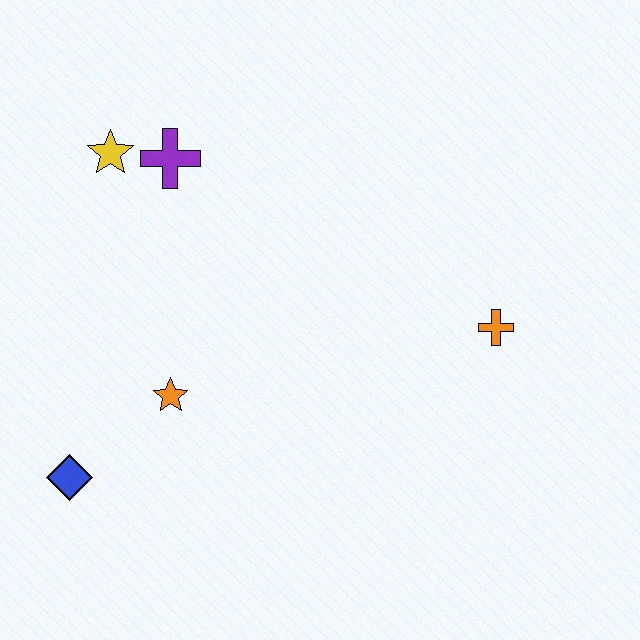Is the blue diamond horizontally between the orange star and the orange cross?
No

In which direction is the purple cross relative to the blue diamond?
The purple cross is above the blue diamond.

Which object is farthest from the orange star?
The orange cross is farthest from the orange star.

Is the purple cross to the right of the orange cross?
No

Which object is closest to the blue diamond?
The orange star is closest to the blue diamond.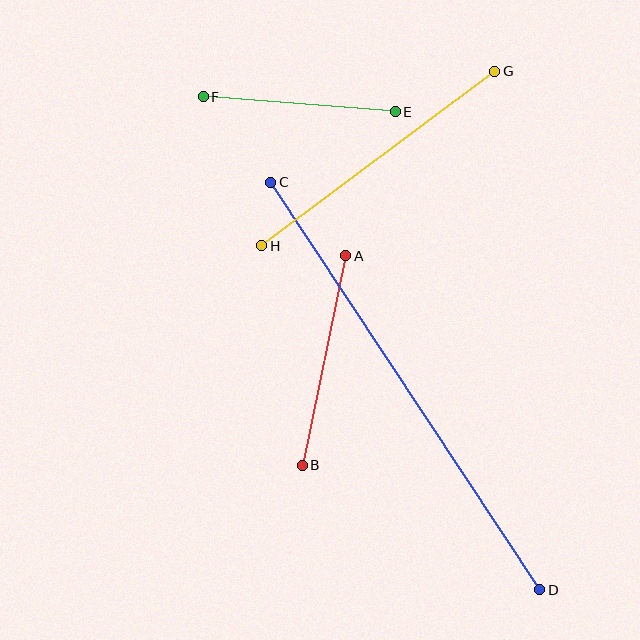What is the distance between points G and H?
The distance is approximately 291 pixels.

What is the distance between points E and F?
The distance is approximately 192 pixels.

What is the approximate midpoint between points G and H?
The midpoint is at approximately (378, 159) pixels.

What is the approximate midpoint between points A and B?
The midpoint is at approximately (324, 360) pixels.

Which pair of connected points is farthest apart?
Points C and D are farthest apart.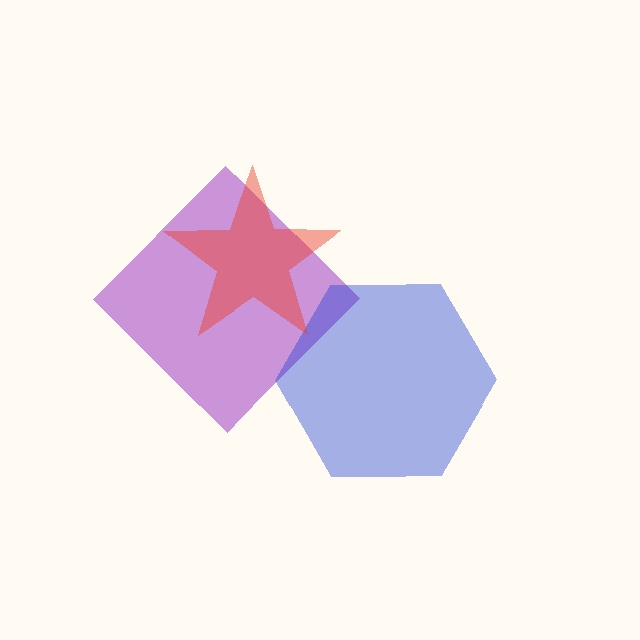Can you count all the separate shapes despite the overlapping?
Yes, there are 3 separate shapes.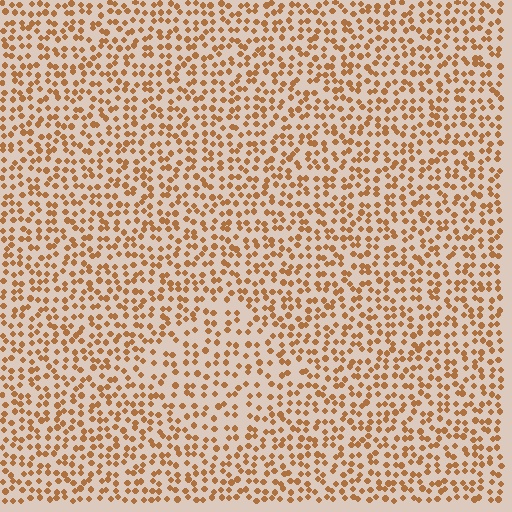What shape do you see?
I see a diamond.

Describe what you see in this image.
The image contains small brown elements arranged at two different densities. A diamond-shaped region is visible where the elements are less densely packed than the surrounding area.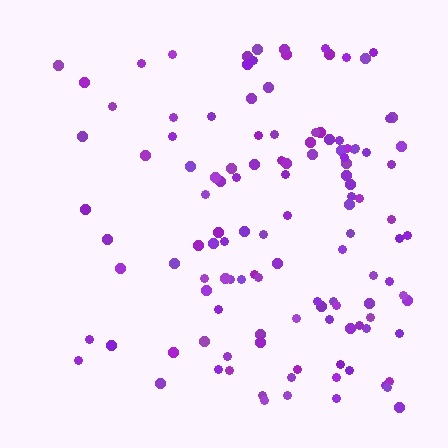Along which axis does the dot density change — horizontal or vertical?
Horizontal.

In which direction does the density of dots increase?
From left to right, with the right side densest.